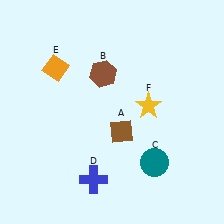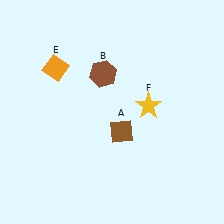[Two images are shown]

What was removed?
The teal circle (C), the blue cross (D) were removed in Image 2.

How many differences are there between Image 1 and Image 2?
There are 2 differences between the two images.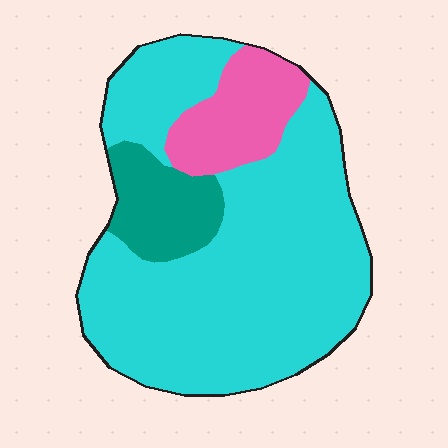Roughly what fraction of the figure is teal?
Teal takes up about one eighth (1/8) of the figure.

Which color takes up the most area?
Cyan, at roughly 75%.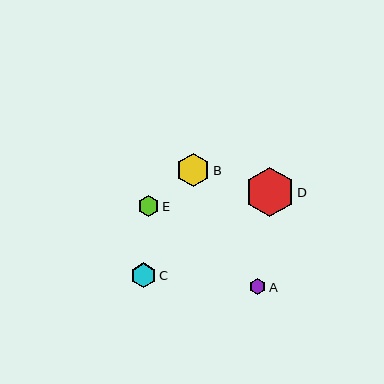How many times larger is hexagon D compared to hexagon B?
Hexagon D is approximately 1.5 times the size of hexagon B.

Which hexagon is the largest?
Hexagon D is the largest with a size of approximately 49 pixels.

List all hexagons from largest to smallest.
From largest to smallest: D, B, C, E, A.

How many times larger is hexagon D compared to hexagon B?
Hexagon D is approximately 1.5 times the size of hexagon B.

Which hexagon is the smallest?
Hexagon A is the smallest with a size of approximately 17 pixels.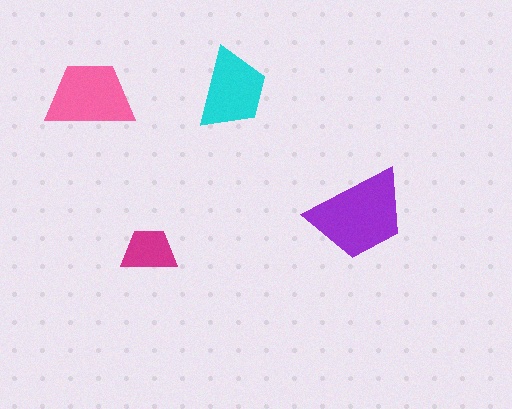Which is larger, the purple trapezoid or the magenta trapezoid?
The purple one.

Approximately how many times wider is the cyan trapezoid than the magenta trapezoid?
About 1.5 times wider.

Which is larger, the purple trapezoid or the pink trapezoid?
The purple one.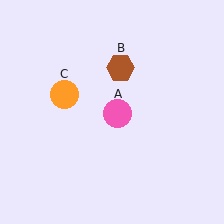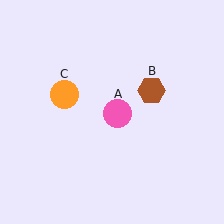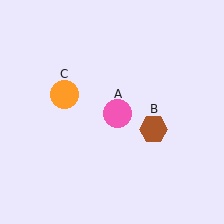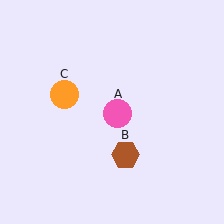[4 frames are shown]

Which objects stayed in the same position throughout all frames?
Pink circle (object A) and orange circle (object C) remained stationary.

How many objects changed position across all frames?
1 object changed position: brown hexagon (object B).